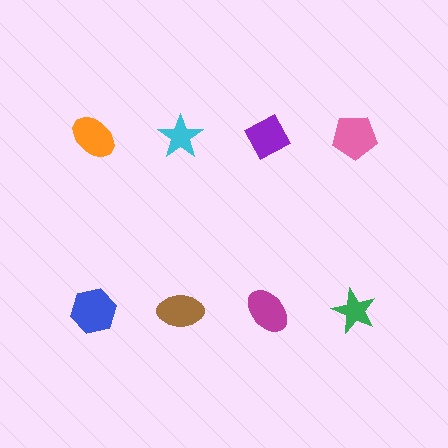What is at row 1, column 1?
An orange ellipse.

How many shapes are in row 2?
4 shapes.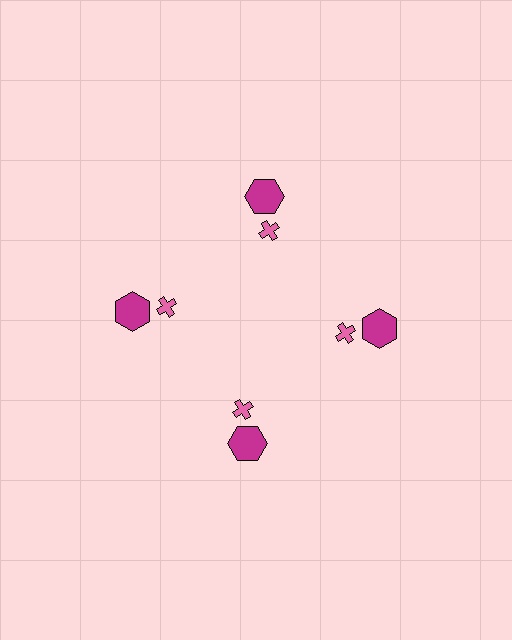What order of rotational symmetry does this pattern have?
This pattern has 4-fold rotational symmetry.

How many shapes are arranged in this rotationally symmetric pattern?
There are 8 shapes, arranged in 4 groups of 2.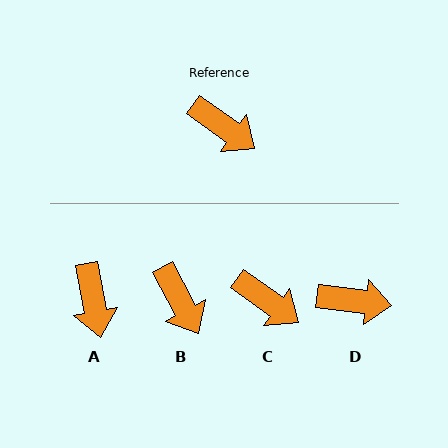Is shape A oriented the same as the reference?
No, it is off by about 44 degrees.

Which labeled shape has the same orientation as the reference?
C.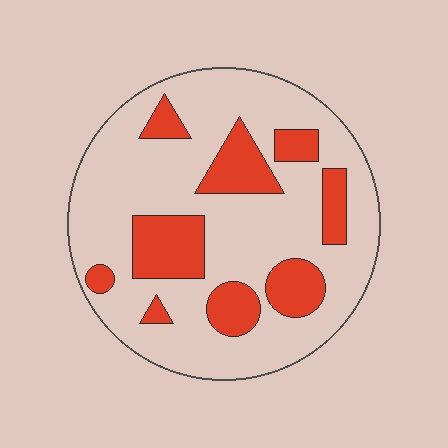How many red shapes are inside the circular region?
9.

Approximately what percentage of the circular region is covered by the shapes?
Approximately 25%.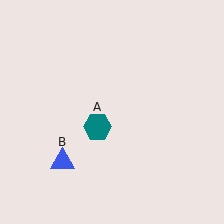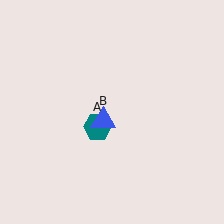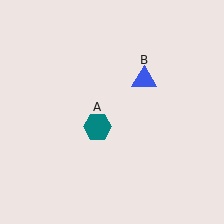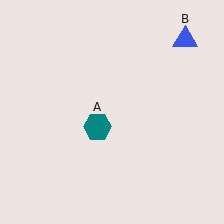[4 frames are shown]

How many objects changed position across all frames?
1 object changed position: blue triangle (object B).